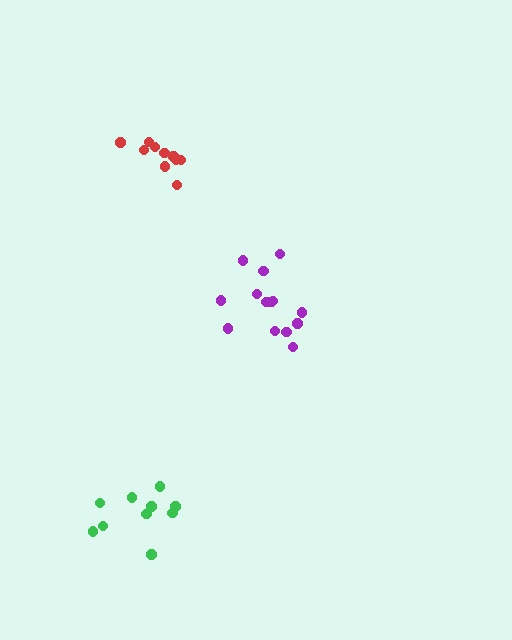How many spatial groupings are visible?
There are 3 spatial groupings.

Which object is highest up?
The red cluster is topmost.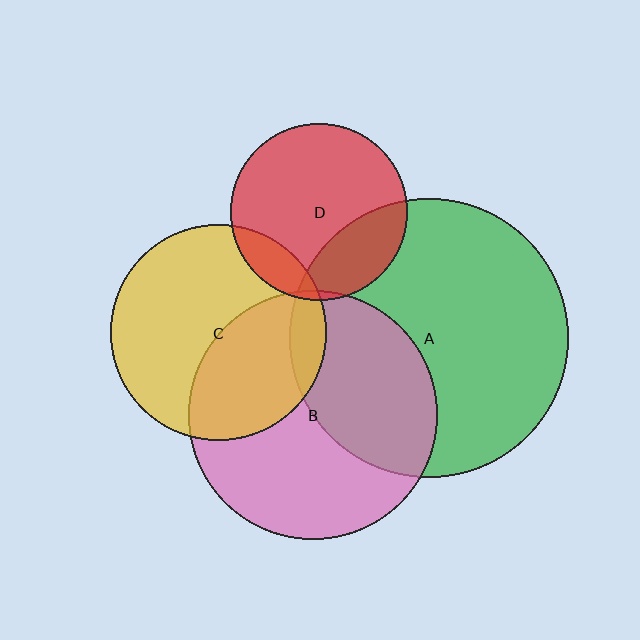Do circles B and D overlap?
Yes.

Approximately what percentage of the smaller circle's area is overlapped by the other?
Approximately 5%.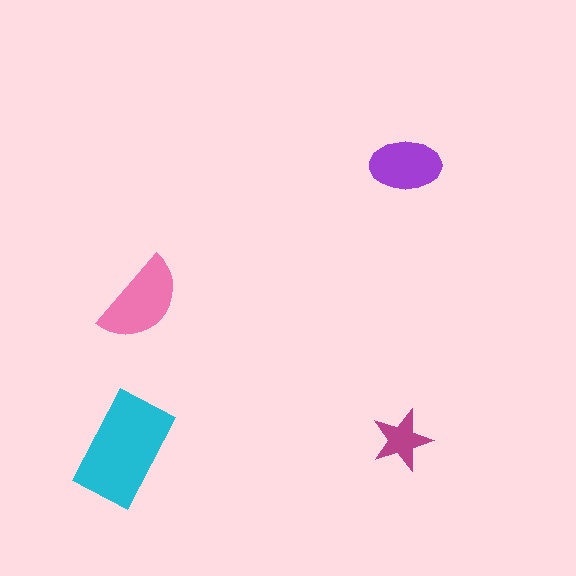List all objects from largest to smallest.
The cyan rectangle, the pink semicircle, the purple ellipse, the magenta star.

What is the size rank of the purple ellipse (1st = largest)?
3rd.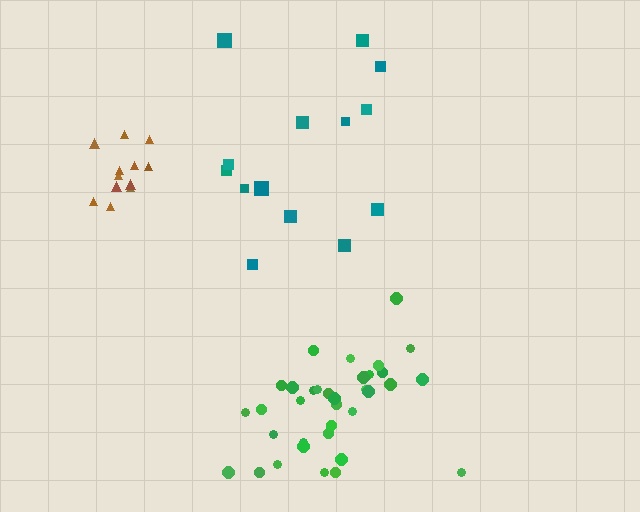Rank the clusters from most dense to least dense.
brown, green, teal.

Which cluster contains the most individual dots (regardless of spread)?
Green (35).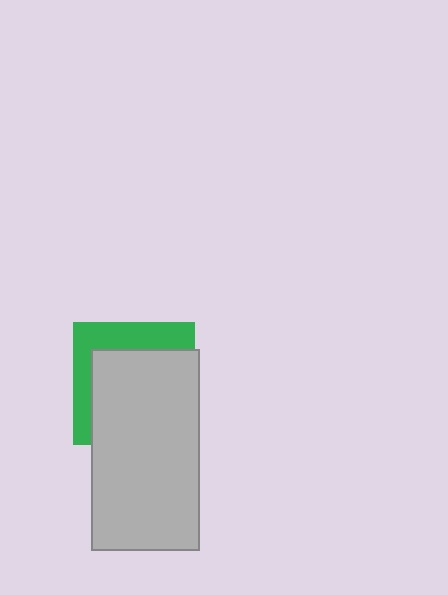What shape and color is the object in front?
The object in front is a light gray rectangle.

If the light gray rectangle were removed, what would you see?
You would see the complete green square.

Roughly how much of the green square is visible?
A small part of it is visible (roughly 34%).